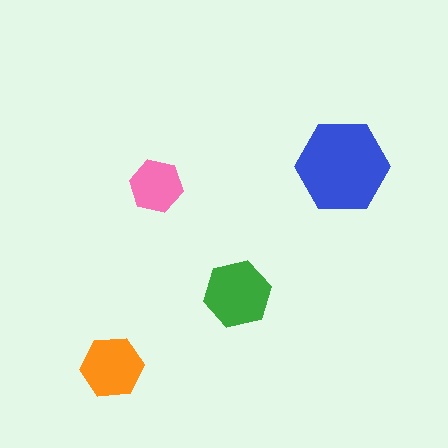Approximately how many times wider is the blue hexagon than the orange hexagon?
About 1.5 times wider.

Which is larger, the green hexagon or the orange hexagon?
The green one.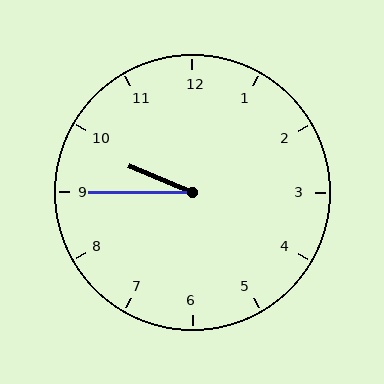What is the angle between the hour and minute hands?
Approximately 22 degrees.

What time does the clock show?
9:45.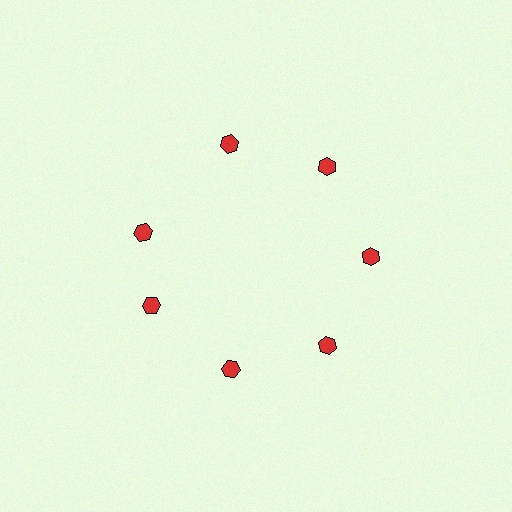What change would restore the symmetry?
The symmetry would be restored by rotating it back into even spacing with its neighbors so that all 7 hexagons sit at equal angles and equal distance from the center.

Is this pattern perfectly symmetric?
No. The 7 red hexagons are arranged in a ring, but one element near the 10 o'clock position is rotated out of alignment along the ring, breaking the 7-fold rotational symmetry.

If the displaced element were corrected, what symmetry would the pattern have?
It would have 7-fold rotational symmetry — the pattern would map onto itself every 51 degrees.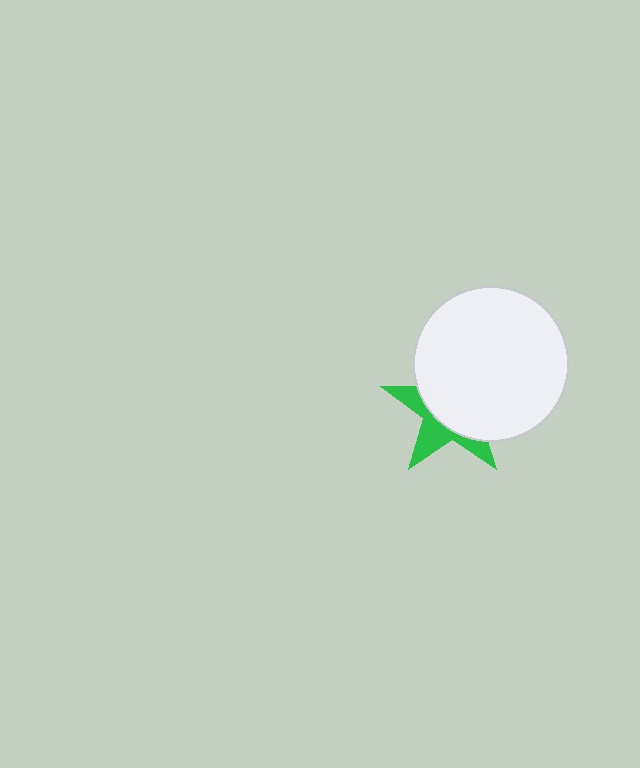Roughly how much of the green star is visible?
A small part of it is visible (roughly 36%).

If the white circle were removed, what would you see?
You would see the complete green star.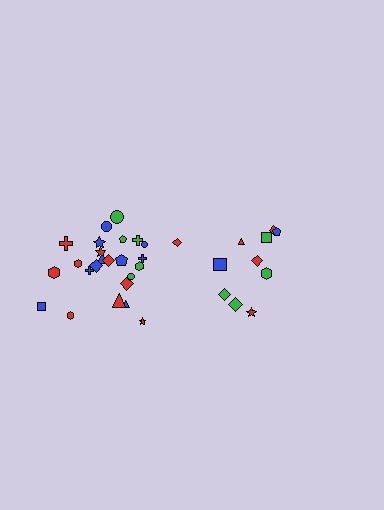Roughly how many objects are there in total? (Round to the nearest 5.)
Roughly 35 objects in total.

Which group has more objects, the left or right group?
The left group.